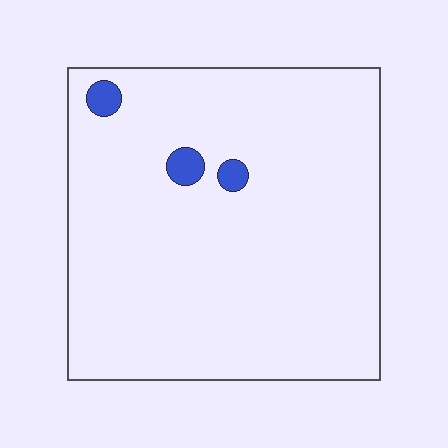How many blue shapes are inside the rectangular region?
3.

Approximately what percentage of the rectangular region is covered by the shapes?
Approximately 5%.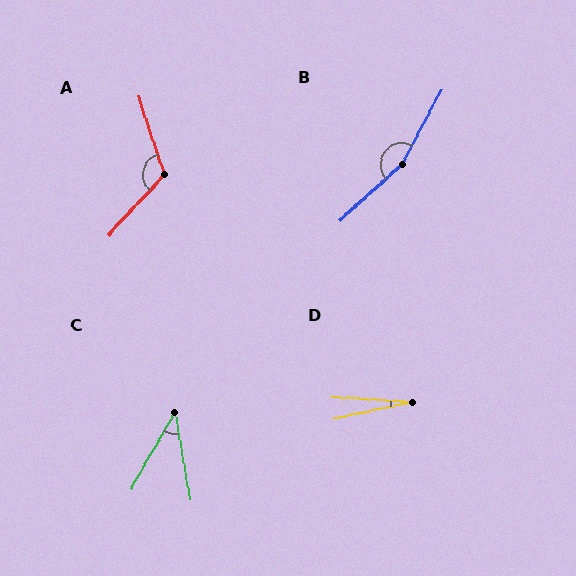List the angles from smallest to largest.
D (16°), C (39°), A (120°), B (160°).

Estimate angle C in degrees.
Approximately 39 degrees.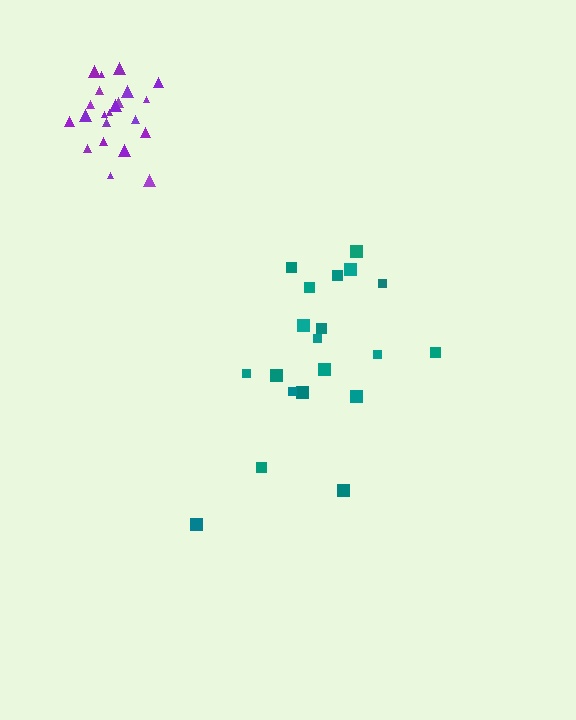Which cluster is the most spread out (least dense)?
Teal.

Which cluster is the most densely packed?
Purple.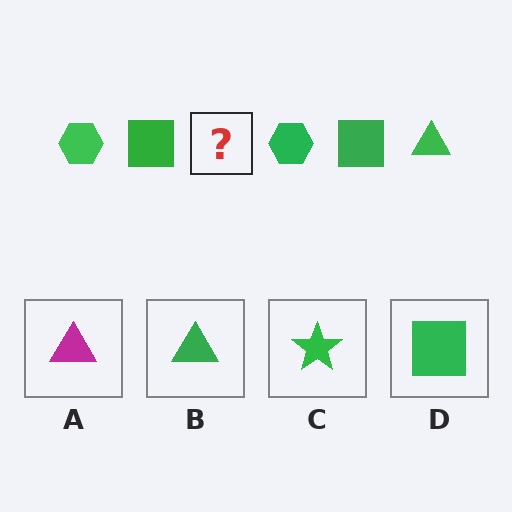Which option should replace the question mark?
Option B.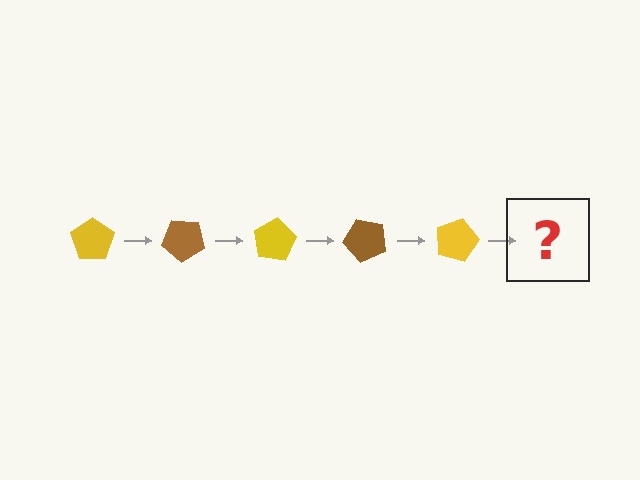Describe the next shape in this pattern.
It should be a brown pentagon, rotated 200 degrees from the start.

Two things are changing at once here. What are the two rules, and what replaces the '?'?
The two rules are that it rotates 40 degrees each step and the color cycles through yellow and brown. The '?' should be a brown pentagon, rotated 200 degrees from the start.